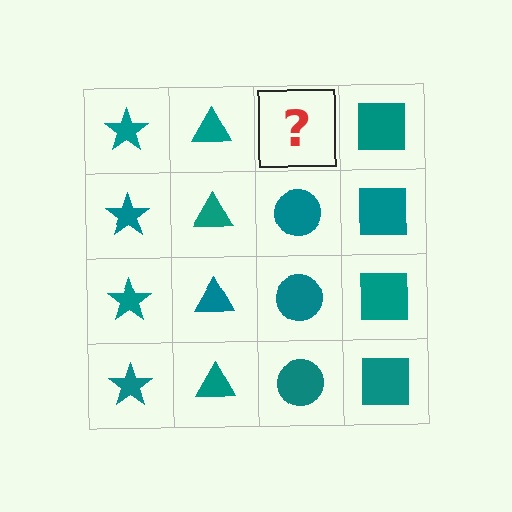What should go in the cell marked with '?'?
The missing cell should contain a teal circle.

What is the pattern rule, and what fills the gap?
The rule is that each column has a consistent shape. The gap should be filled with a teal circle.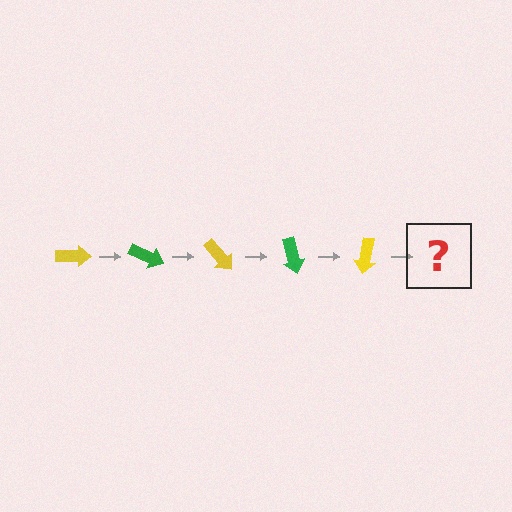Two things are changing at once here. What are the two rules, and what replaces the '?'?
The two rules are that it rotates 25 degrees each step and the color cycles through yellow and green. The '?' should be a green arrow, rotated 125 degrees from the start.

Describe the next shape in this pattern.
It should be a green arrow, rotated 125 degrees from the start.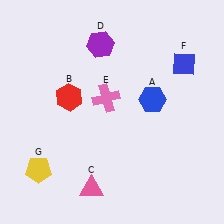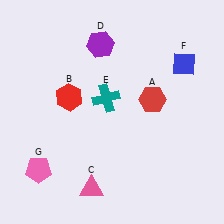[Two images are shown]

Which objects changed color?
A changed from blue to red. E changed from pink to teal. G changed from yellow to pink.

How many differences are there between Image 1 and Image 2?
There are 3 differences between the two images.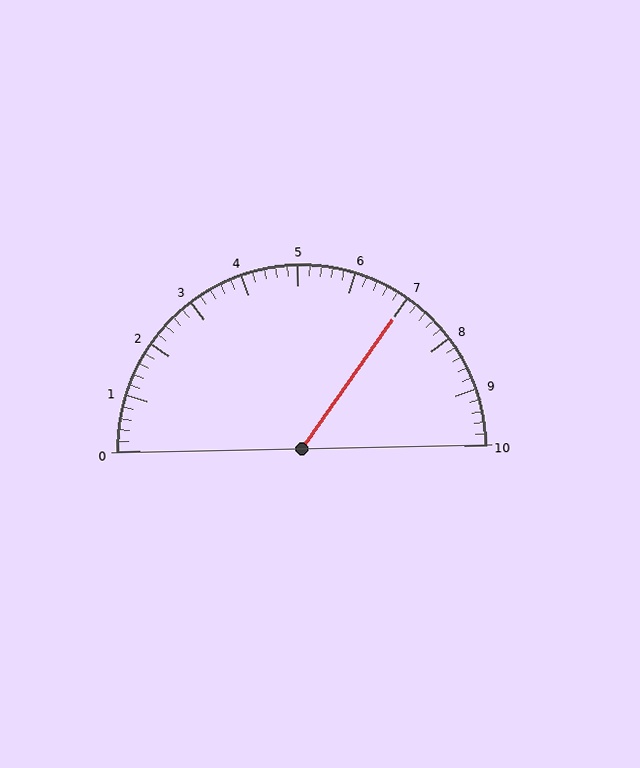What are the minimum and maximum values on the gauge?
The gauge ranges from 0 to 10.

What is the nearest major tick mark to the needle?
The nearest major tick mark is 7.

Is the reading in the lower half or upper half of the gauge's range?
The reading is in the upper half of the range (0 to 10).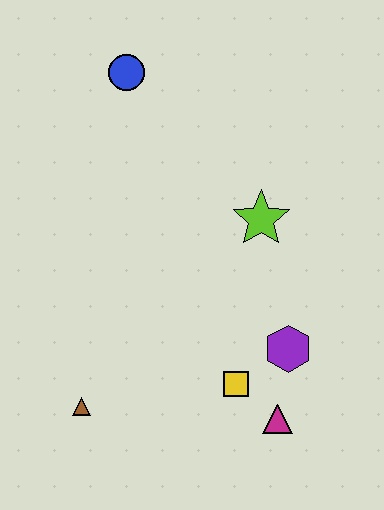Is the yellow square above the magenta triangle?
Yes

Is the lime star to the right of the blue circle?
Yes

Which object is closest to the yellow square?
The magenta triangle is closest to the yellow square.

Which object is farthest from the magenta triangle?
The blue circle is farthest from the magenta triangle.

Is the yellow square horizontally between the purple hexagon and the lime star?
No